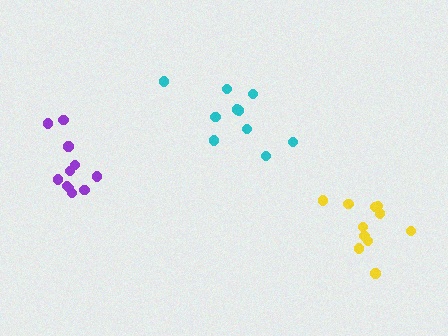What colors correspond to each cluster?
The clusters are colored: yellow, purple, cyan.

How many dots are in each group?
Group 1: 11 dots, Group 2: 11 dots, Group 3: 10 dots (32 total).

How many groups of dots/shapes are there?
There are 3 groups.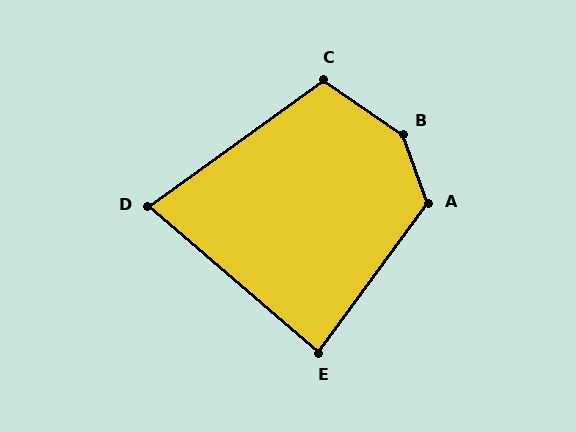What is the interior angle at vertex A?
Approximately 124 degrees (obtuse).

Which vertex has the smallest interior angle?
D, at approximately 76 degrees.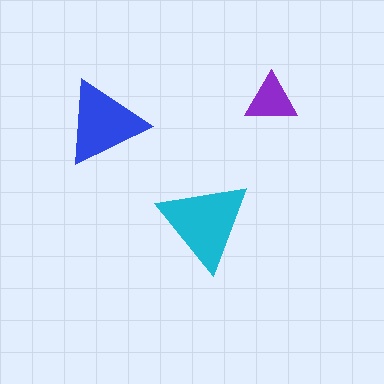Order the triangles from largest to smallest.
the cyan one, the blue one, the purple one.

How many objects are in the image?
There are 3 objects in the image.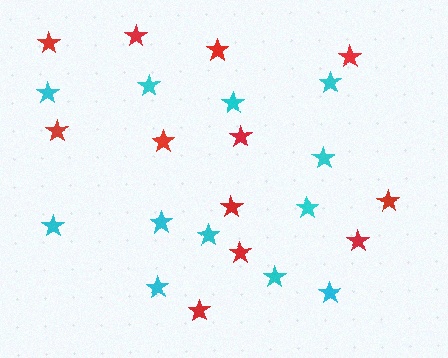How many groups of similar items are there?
There are 2 groups: one group of red stars (12) and one group of cyan stars (12).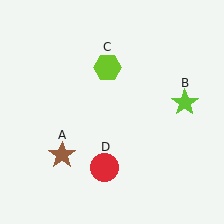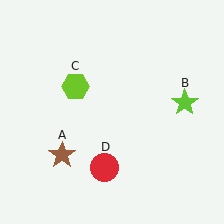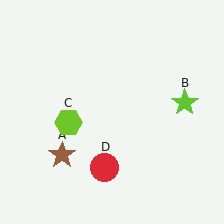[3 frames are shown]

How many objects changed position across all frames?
1 object changed position: lime hexagon (object C).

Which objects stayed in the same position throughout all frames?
Brown star (object A) and lime star (object B) and red circle (object D) remained stationary.